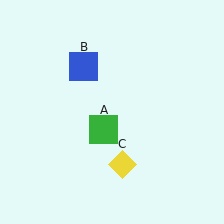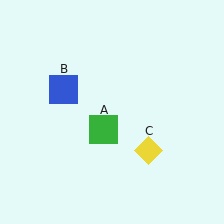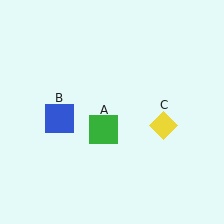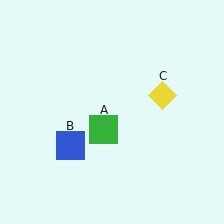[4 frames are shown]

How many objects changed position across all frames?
2 objects changed position: blue square (object B), yellow diamond (object C).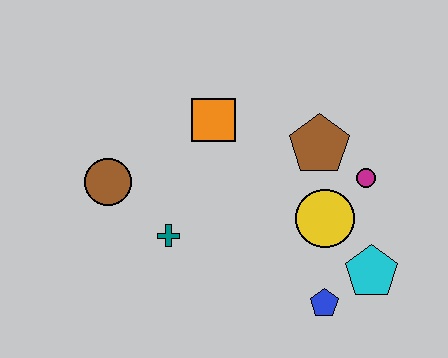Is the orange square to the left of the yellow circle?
Yes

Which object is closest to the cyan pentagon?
The blue pentagon is closest to the cyan pentagon.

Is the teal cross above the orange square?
No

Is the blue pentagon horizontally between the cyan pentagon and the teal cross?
Yes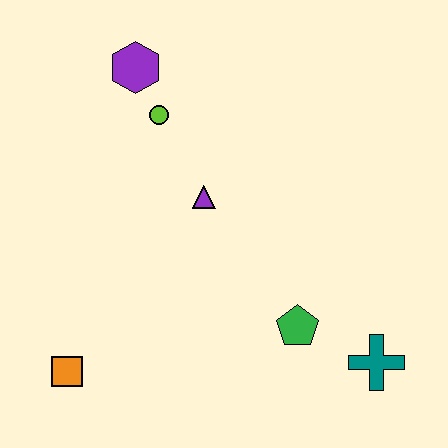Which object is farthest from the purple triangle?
The teal cross is farthest from the purple triangle.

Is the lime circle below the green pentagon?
No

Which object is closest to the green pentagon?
The teal cross is closest to the green pentagon.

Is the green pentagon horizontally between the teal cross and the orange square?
Yes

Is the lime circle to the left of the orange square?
No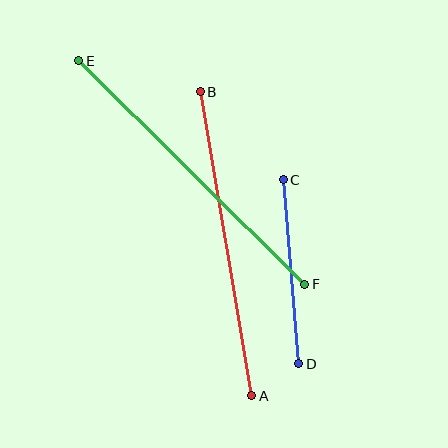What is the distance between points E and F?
The distance is approximately 318 pixels.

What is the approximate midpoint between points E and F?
The midpoint is at approximately (192, 172) pixels.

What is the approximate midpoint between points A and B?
The midpoint is at approximately (226, 244) pixels.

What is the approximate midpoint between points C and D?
The midpoint is at approximately (291, 272) pixels.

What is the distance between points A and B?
The distance is approximately 308 pixels.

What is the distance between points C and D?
The distance is approximately 184 pixels.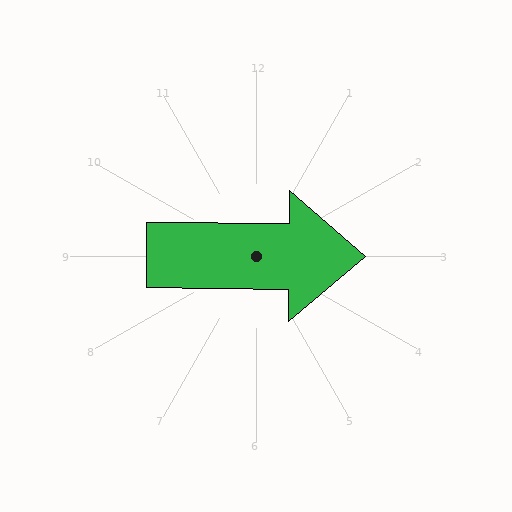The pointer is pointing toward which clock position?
Roughly 3 o'clock.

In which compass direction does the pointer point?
East.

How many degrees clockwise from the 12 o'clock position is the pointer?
Approximately 90 degrees.